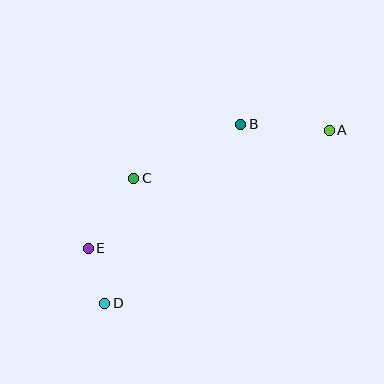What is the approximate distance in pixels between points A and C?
The distance between A and C is approximately 201 pixels.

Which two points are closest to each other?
Points D and E are closest to each other.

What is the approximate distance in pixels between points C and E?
The distance between C and E is approximately 83 pixels.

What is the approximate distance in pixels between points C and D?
The distance between C and D is approximately 128 pixels.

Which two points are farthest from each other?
Points A and D are farthest from each other.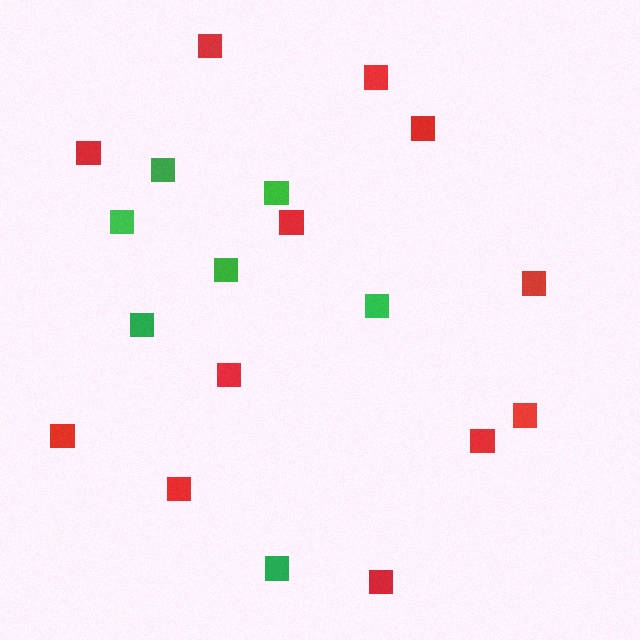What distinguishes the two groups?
There are 2 groups: one group of red squares (12) and one group of green squares (7).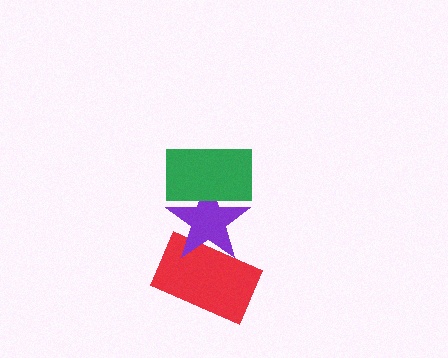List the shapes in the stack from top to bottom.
From top to bottom: the green rectangle, the purple star, the red rectangle.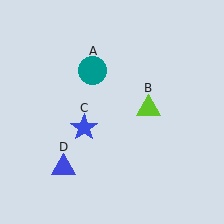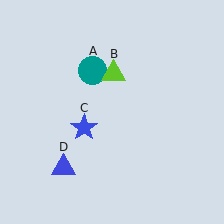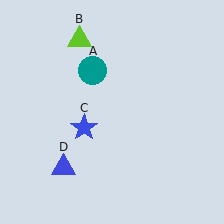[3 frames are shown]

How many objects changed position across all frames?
1 object changed position: lime triangle (object B).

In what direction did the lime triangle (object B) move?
The lime triangle (object B) moved up and to the left.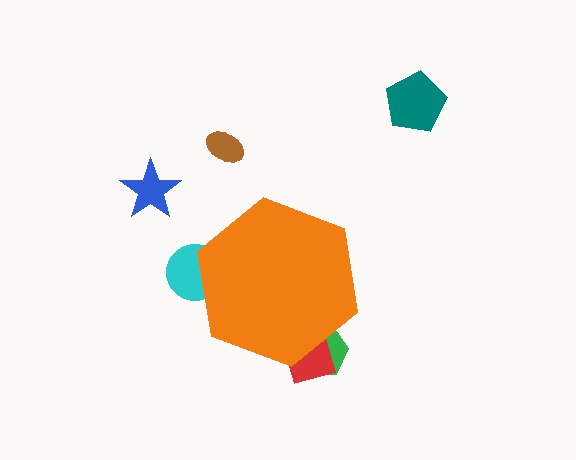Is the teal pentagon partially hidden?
No, the teal pentagon is fully visible.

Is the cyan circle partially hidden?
Yes, the cyan circle is partially hidden behind the orange hexagon.